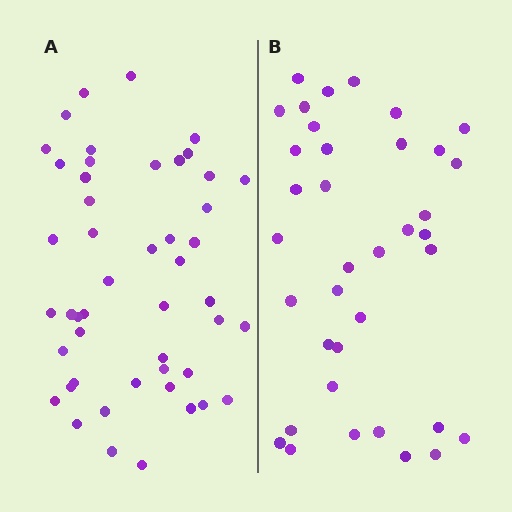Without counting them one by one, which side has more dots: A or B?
Region A (the left region) has more dots.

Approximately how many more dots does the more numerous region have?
Region A has roughly 12 or so more dots than region B.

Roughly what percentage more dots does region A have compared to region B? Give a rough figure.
About 30% more.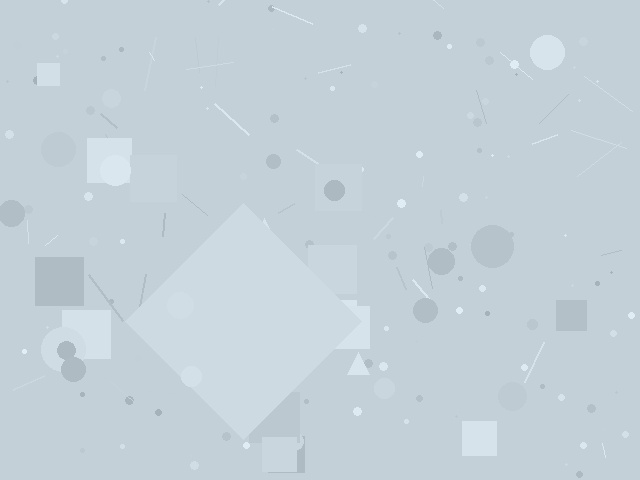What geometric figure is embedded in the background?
A diamond is embedded in the background.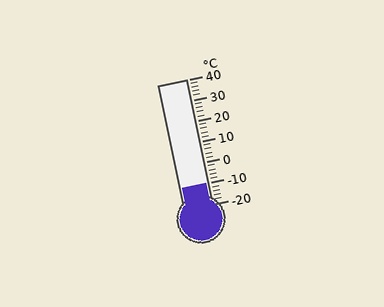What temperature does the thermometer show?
The thermometer shows approximately -10°C.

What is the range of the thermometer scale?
The thermometer scale ranges from -20°C to 40°C.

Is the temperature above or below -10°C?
The temperature is at -10°C.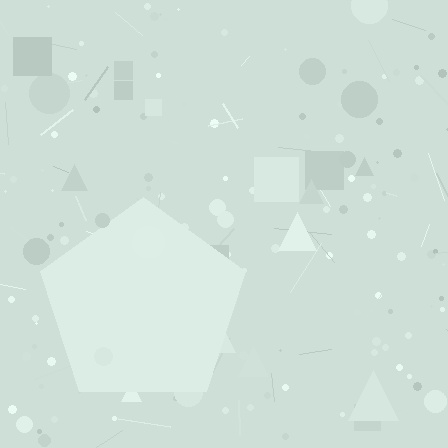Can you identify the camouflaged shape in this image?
The camouflaged shape is a pentagon.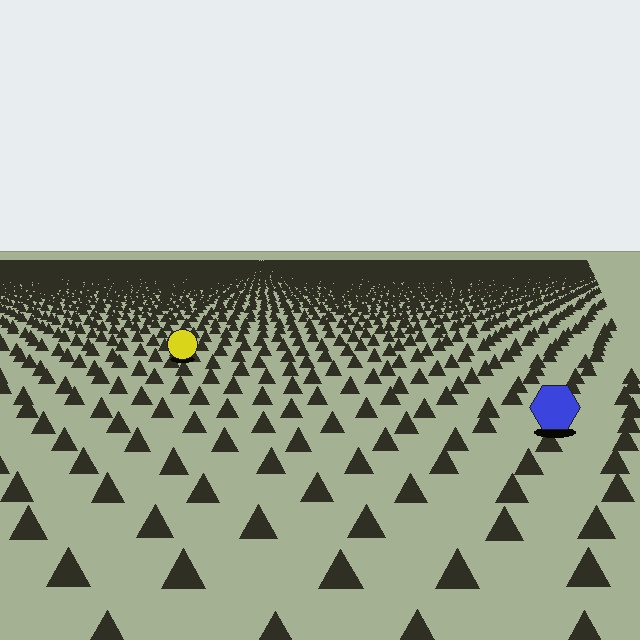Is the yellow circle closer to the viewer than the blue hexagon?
No. The blue hexagon is closer — you can tell from the texture gradient: the ground texture is coarser near it.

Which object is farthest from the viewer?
The yellow circle is farthest from the viewer. It appears smaller and the ground texture around it is denser.